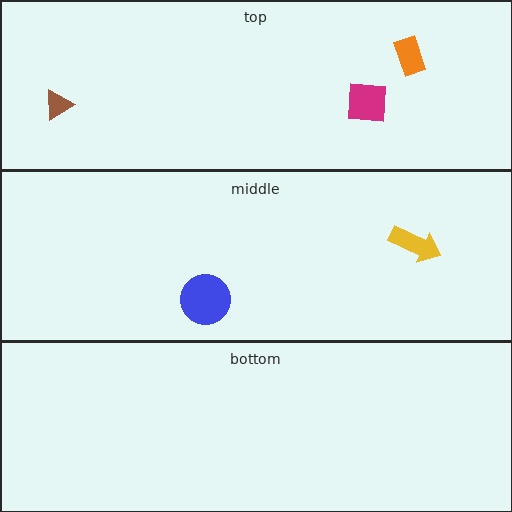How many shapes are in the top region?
3.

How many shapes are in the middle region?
2.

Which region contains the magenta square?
The top region.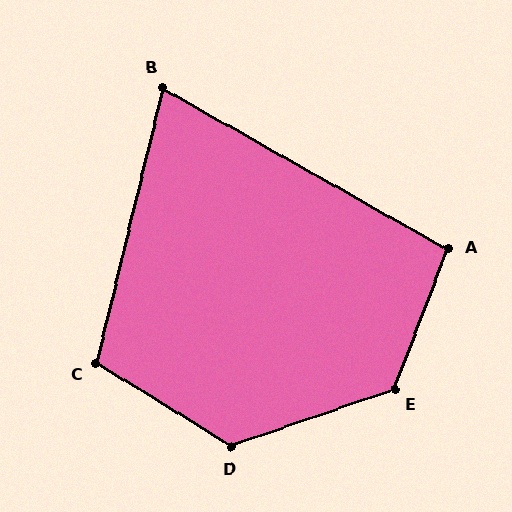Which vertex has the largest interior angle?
E, at approximately 130 degrees.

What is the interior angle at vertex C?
Approximately 108 degrees (obtuse).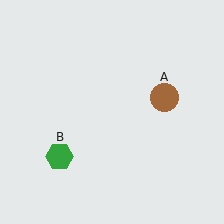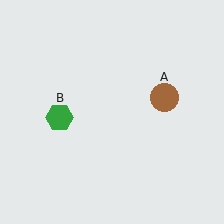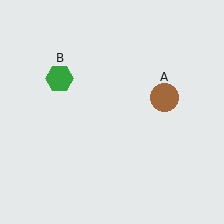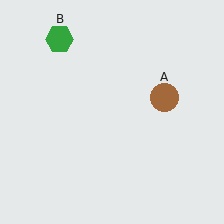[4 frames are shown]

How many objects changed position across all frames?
1 object changed position: green hexagon (object B).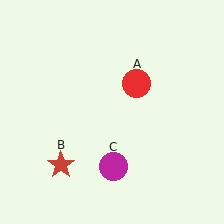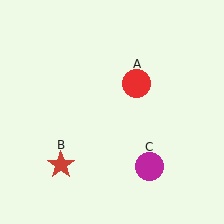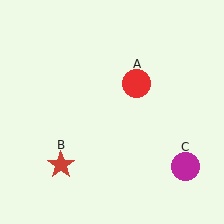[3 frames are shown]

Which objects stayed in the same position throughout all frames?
Red circle (object A) and red star (object B) remained stationary.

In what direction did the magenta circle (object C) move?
The magenta circle (object C) moved right.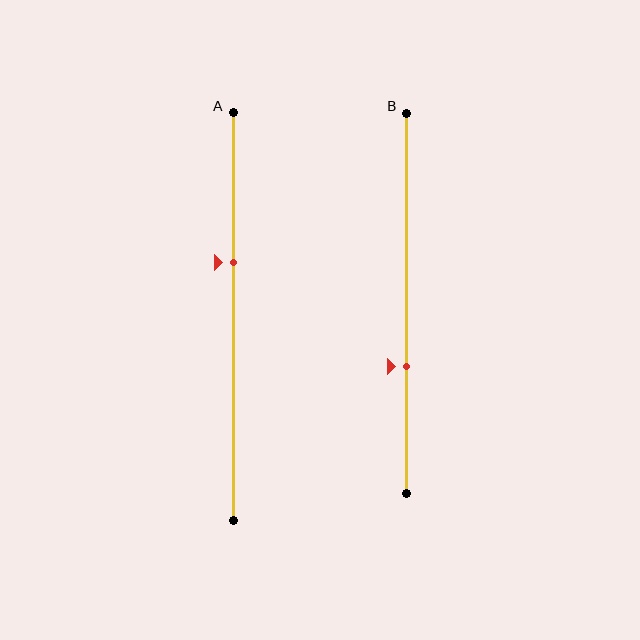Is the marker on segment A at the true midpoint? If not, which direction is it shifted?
No, the marker on segment A is shifted upward by about 13% of the segment length.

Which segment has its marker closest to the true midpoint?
Segment A has its marker closest to the true midpoint.